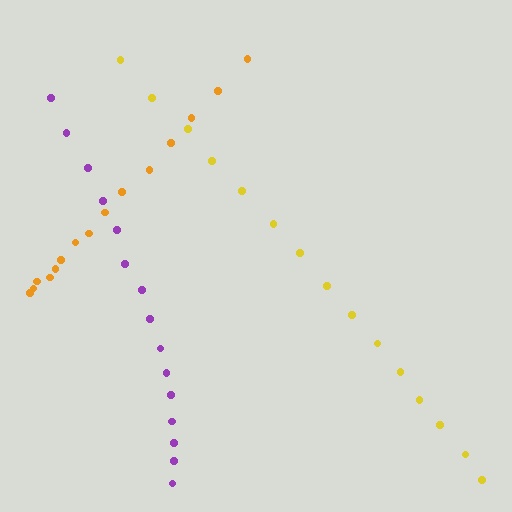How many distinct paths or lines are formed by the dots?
There are 3 distinct paths.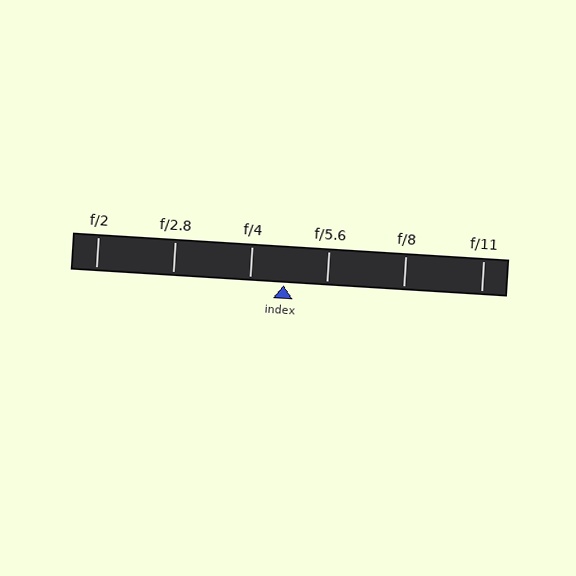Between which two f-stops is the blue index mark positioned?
The index mark is between f/4 and f/5.6.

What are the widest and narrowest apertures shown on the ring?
The widest aperture shown is f/2 and the narrowest is f/11.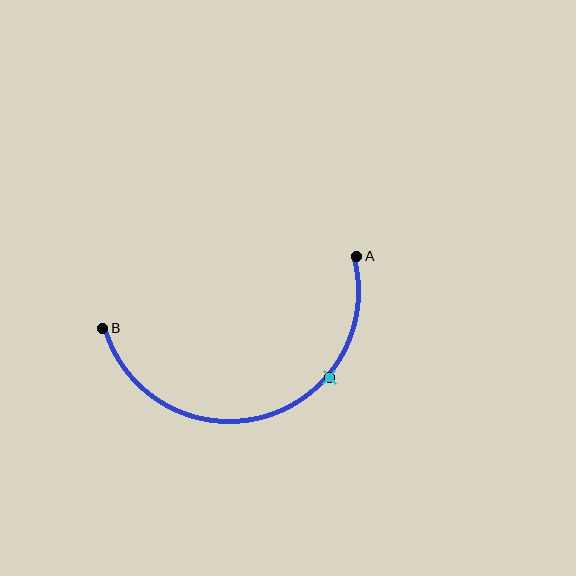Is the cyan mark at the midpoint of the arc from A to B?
No. The cyan mark lies on the arc but is closer to endpoint A. The arc midpoint would be at the point on the curve equidistant along the arc from both A and B.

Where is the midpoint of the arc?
The arc midpoint is the point on the curve farthest from the straight line joining A and B. It sits below that line.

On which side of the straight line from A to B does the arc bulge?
The arc bulges below the straight line connecting A and B.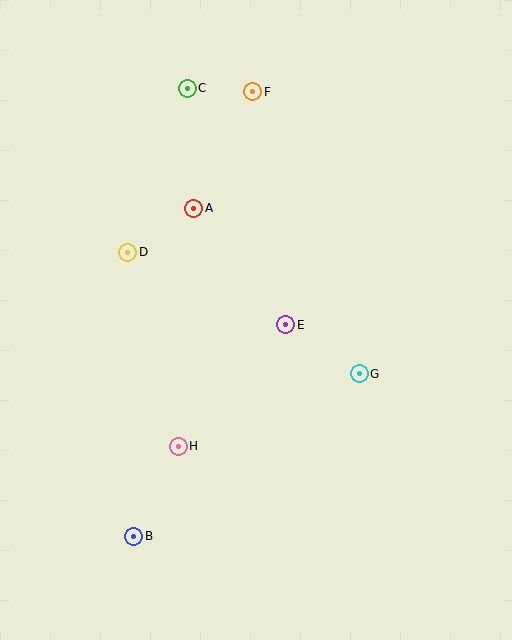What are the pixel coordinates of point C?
Point C is at (187, 88).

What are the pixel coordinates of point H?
Point H is at (178, 446).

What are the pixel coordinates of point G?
Point G is at (359, 374).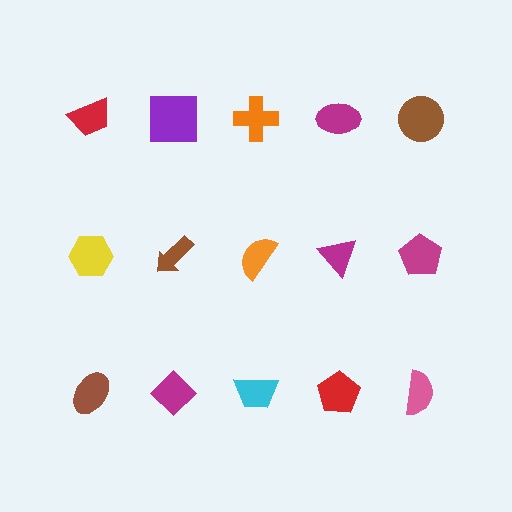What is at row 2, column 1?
A yellow hexagon.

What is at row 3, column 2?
A magenta diamond.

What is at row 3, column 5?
A pink semicircle.